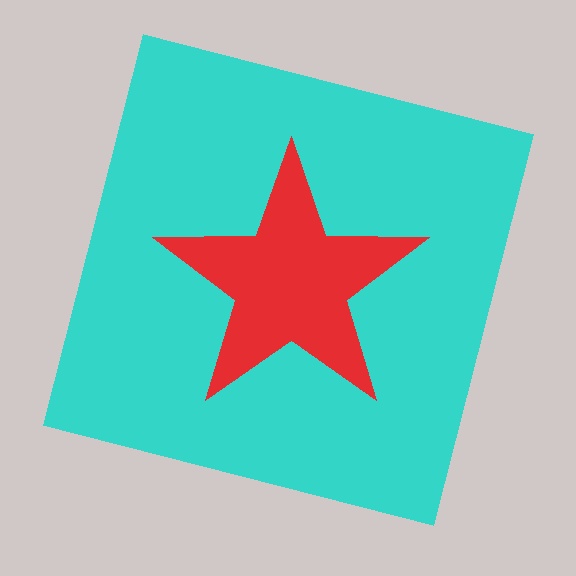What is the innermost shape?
The red star.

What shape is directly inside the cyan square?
The red star.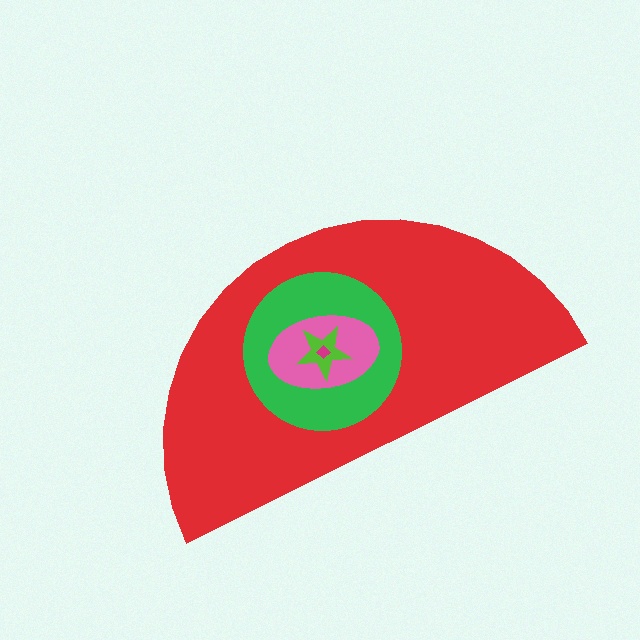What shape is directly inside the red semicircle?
The green circle.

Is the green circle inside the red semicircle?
Yes.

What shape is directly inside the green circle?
The pink ellipse.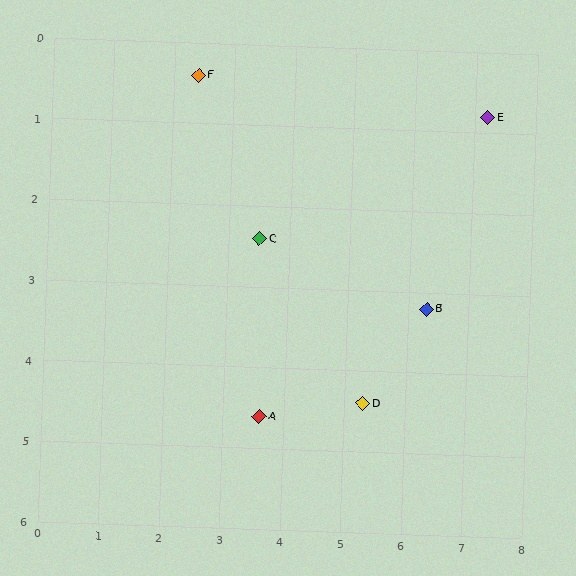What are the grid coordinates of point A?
Point A is at approximately (3.6, 4.6).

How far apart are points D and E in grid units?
Points D and E are about 4.1 grid units apart.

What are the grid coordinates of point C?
Point C is at approximately (3.5, 2.4).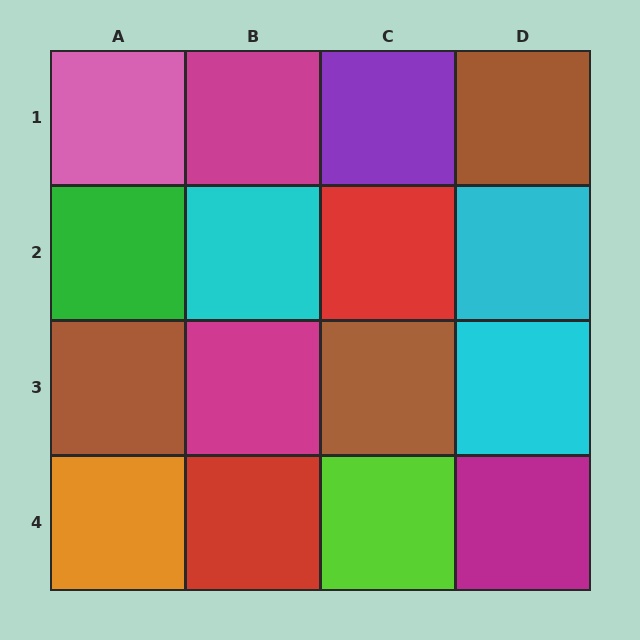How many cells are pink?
1 cell is pink.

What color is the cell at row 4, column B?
Red.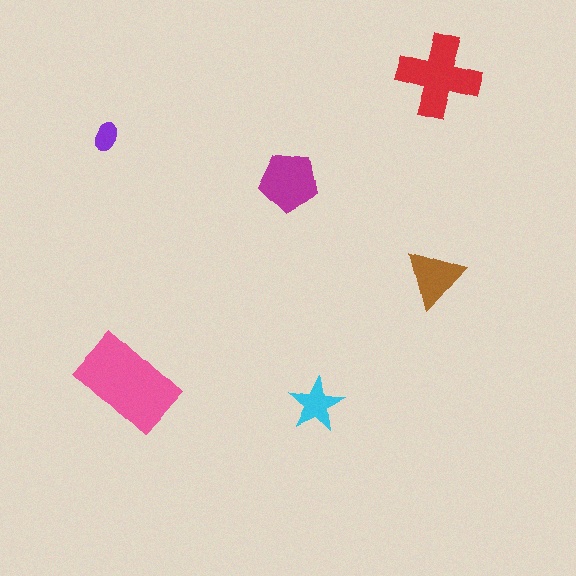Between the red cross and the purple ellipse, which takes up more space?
The red cross.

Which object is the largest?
The pink rectangle.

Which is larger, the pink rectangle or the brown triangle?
The pink rectangle.